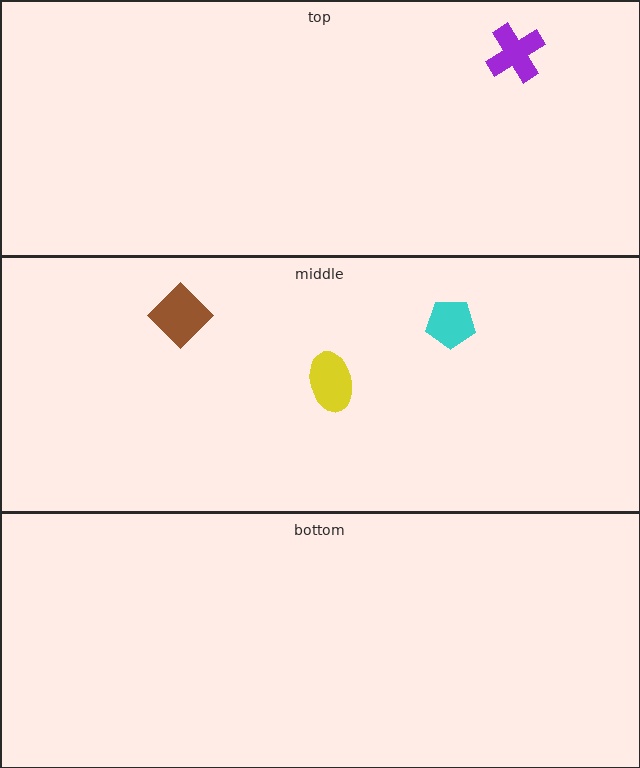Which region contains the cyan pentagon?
The middle region.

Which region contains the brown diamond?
The middle region.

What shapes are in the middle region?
The brown diamond, the yellow ellipse, the cyan pentagon.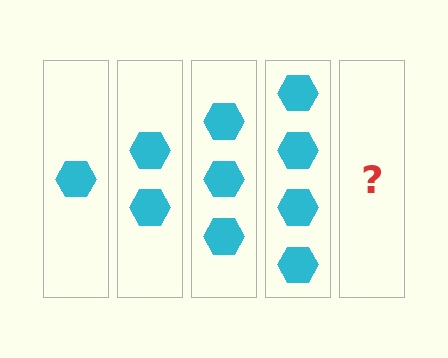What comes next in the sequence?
The next element should be 5 hexagons.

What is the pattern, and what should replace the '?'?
The pattern is that each step adds one more hexagon. The '?' should be 5 hexagons.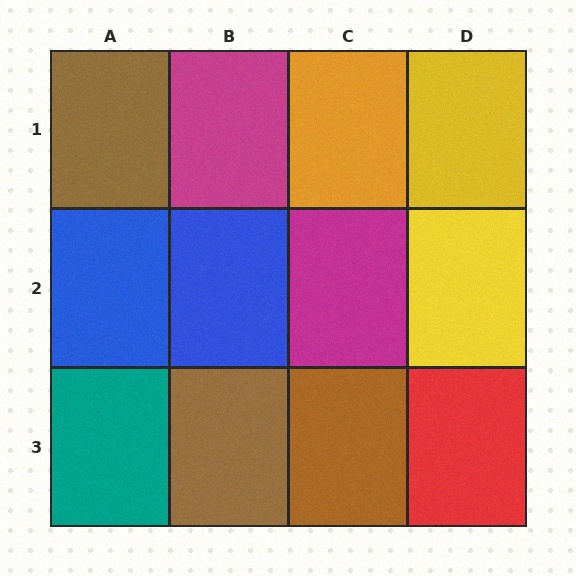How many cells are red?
1 cell is red.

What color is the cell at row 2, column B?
Blue.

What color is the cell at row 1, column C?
Orange.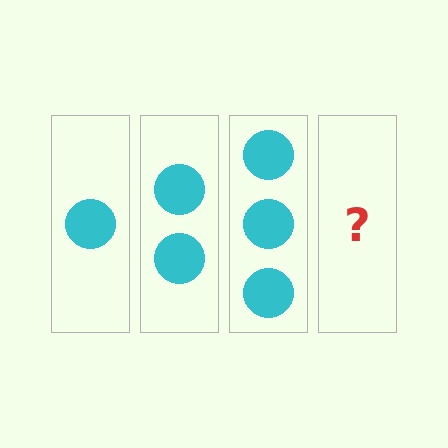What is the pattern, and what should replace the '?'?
The pattern is that each step adds one more circle. The '?' should be 4 circles.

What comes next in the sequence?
The next element should be 4 circles.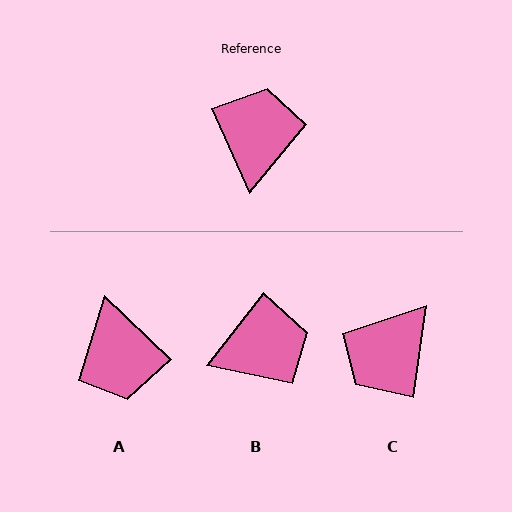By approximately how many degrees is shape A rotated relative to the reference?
Approximately 158 degrees clockwise.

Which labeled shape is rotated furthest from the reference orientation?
A, about 158 degrees away.